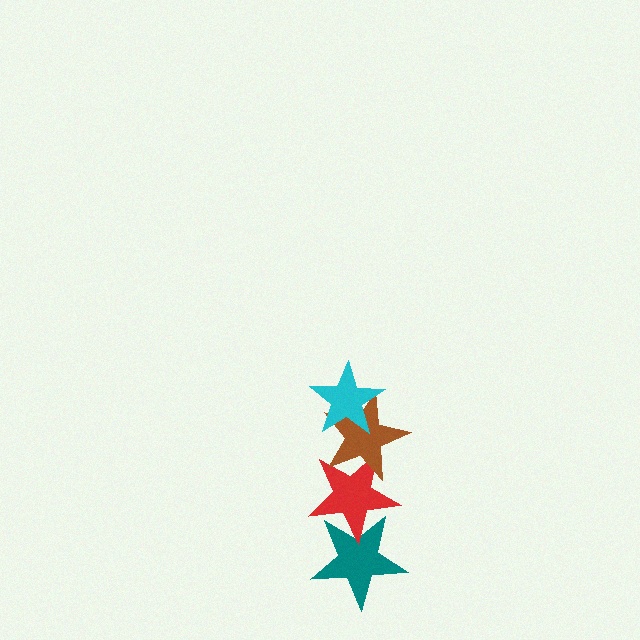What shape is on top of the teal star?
The red star is on top of the teal star.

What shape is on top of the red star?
The brown star is on top of the red star.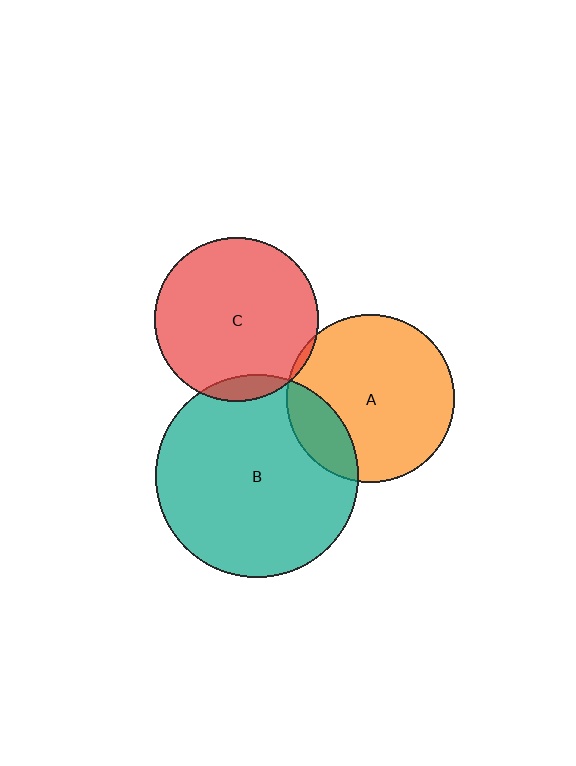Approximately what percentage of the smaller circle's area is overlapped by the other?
Approximately 10%.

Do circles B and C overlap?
Yes.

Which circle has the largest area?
Circle B (teal).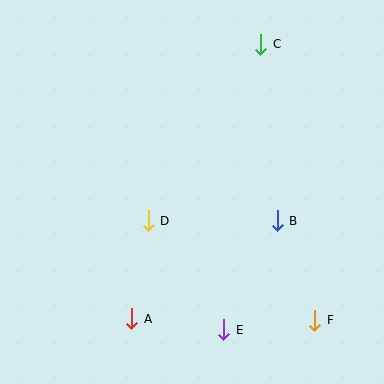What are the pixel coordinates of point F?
Point F is at (315, 320).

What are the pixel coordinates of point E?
Point E is at (224, 330).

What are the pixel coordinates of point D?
Point D is at (148, 221).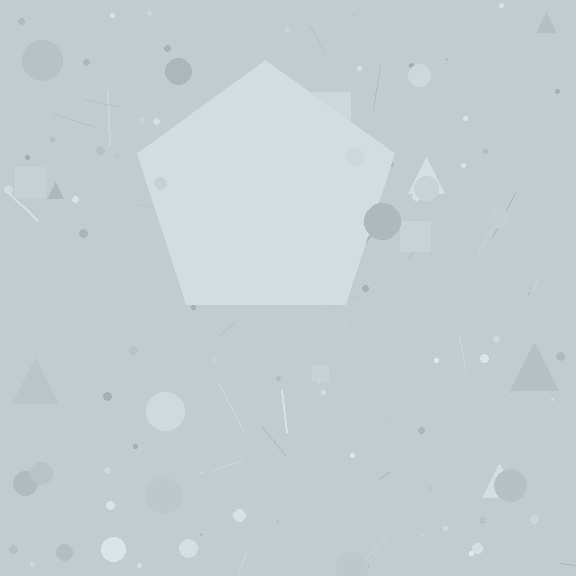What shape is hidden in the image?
A pentagon is hidden in the image.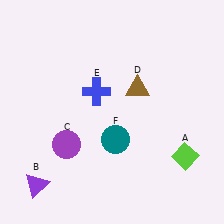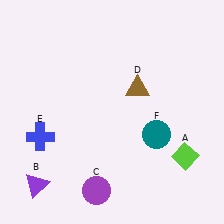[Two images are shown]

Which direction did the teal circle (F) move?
The teal circle (F) moved right.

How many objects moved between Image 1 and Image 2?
3 objects moved between the two images.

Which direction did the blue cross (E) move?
The blue cross (E) moved left.